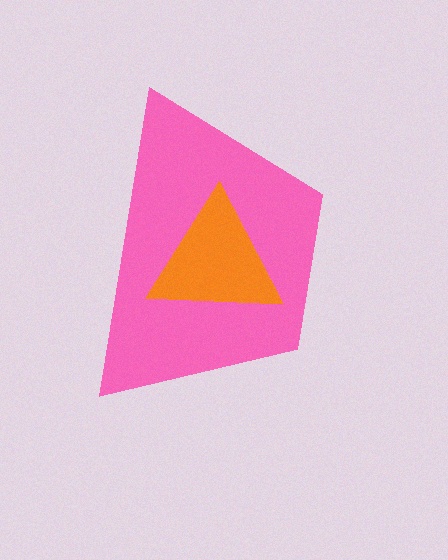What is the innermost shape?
The orange triangle.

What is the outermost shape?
The pink trapezoid.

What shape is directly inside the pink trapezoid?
The orange triangle.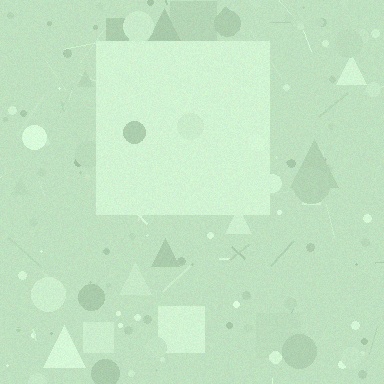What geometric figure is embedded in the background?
A square is embedded in the background.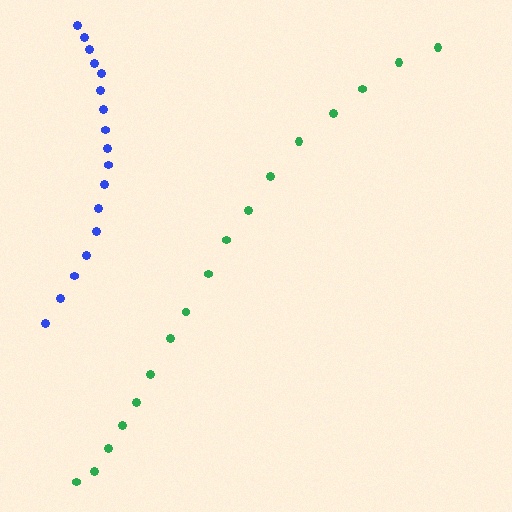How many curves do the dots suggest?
There are 2 distinct paths.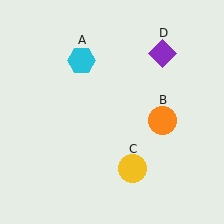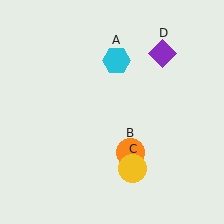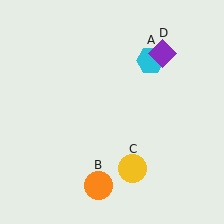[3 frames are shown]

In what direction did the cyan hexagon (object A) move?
The cyan hexagon (object A) moved right.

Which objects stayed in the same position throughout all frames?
Yellow circle (object C) and purple diamond (object D) remained stationary.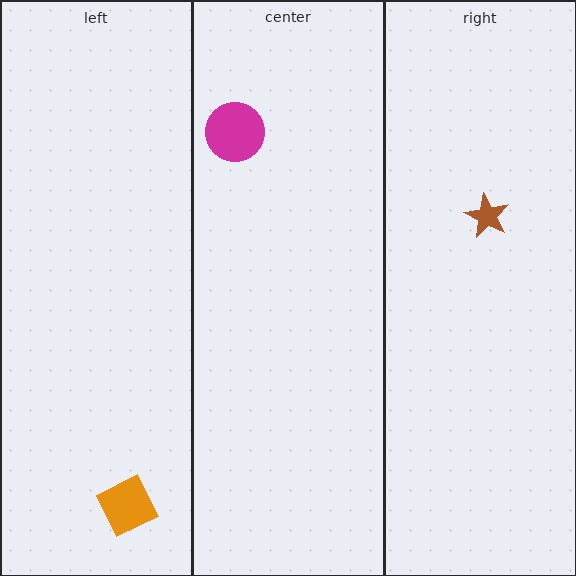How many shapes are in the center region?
1.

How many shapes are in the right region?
1.